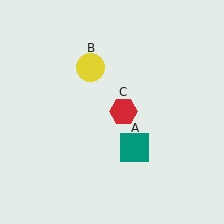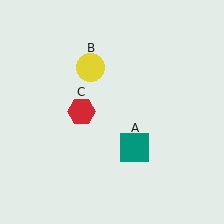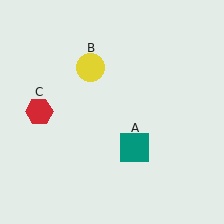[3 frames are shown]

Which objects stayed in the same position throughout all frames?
Teal square (object A) and yellow circle (object B) remained stationary.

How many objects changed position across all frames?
1 object changed position: red hexagon (object C).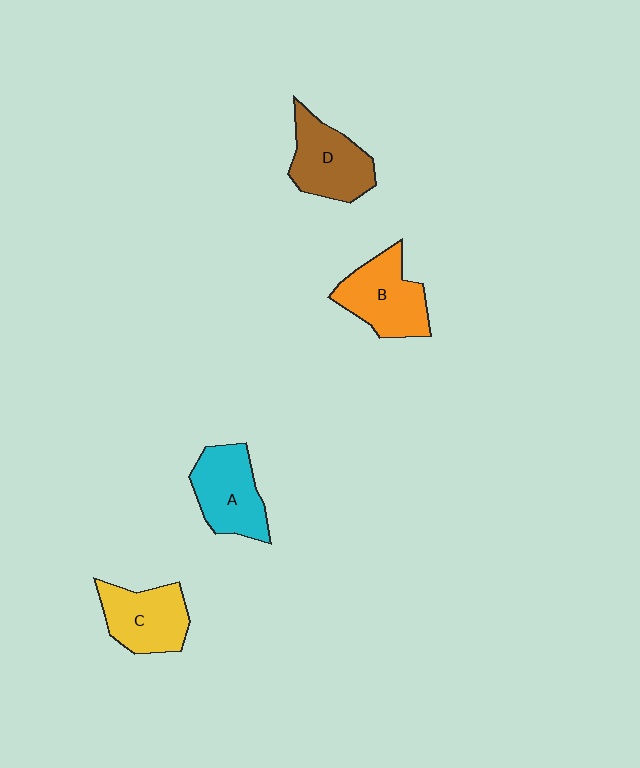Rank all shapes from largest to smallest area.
From largest to smallest: B (orange), A (cyan), D (brown), C (yellow).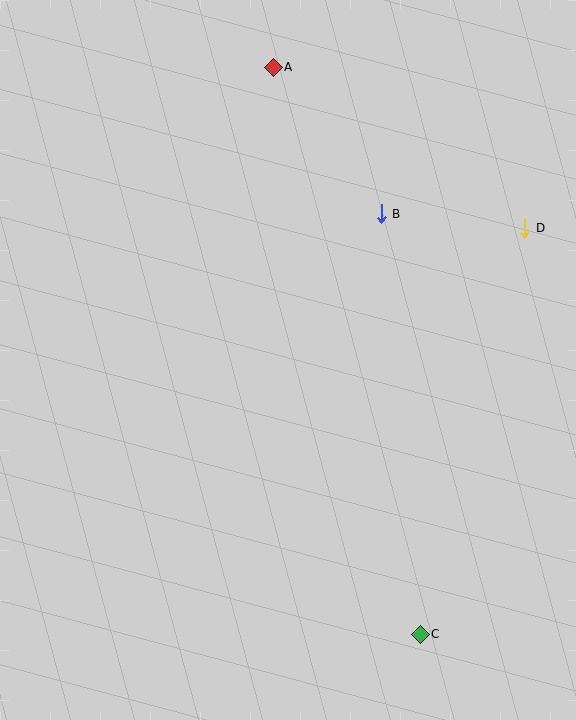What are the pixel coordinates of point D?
Point D is at (525, 228).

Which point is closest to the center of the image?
Point B at (381, 214) is closest to the center.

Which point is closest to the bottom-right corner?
Point C is closest to the bottom-right corner.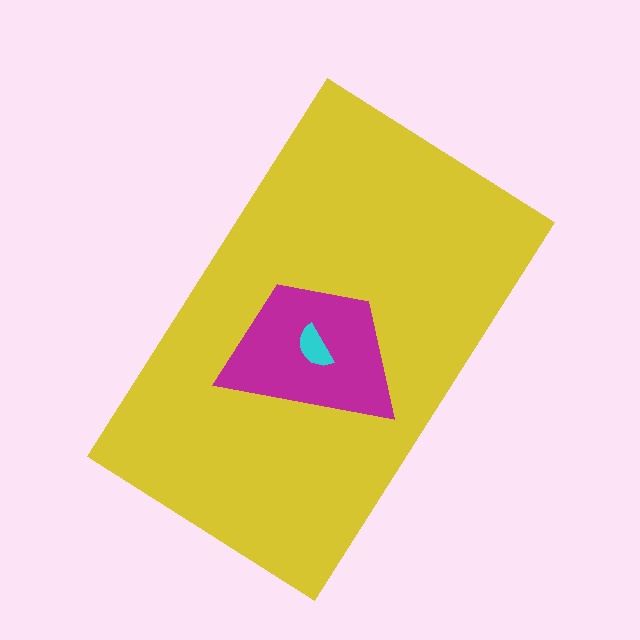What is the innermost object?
The cyan semicircle.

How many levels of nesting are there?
3.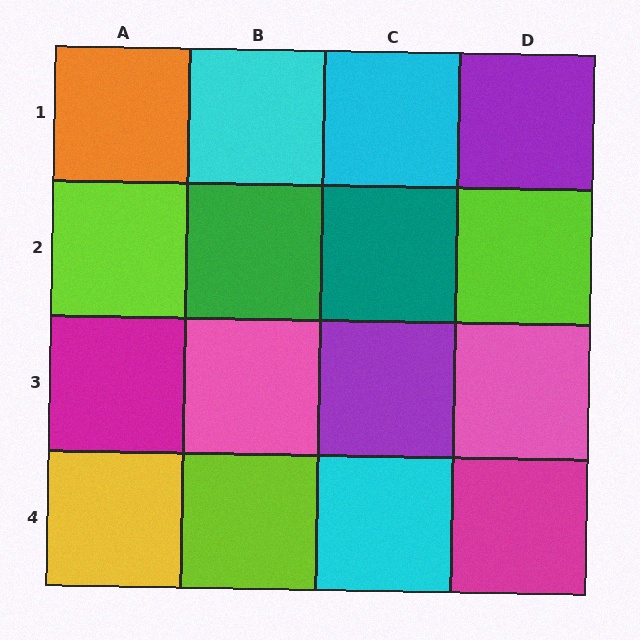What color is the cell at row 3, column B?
Pink.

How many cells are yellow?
1 cell is yellow.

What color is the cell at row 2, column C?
Teal.